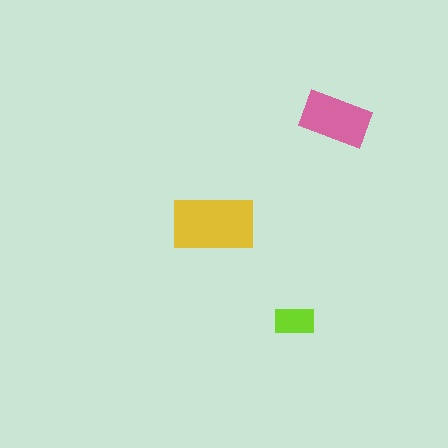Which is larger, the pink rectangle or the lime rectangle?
The pink one.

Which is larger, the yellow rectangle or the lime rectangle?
The yellow one.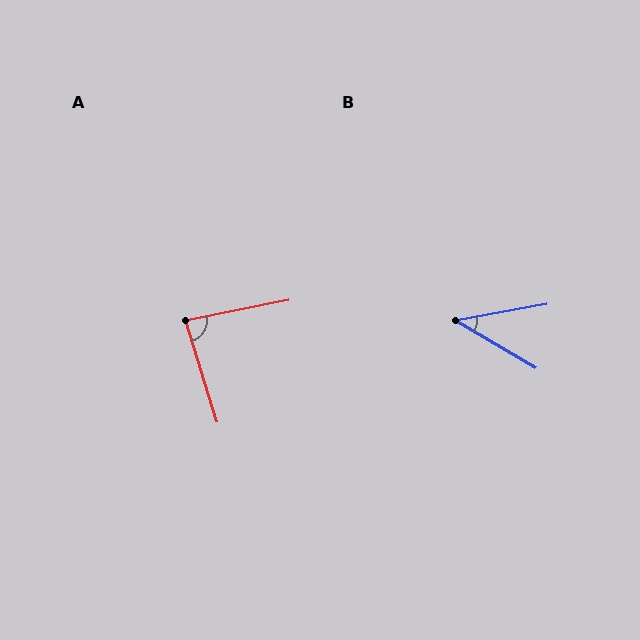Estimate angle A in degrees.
Approximately 84 degrees.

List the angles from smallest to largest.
B (40°), A (84°).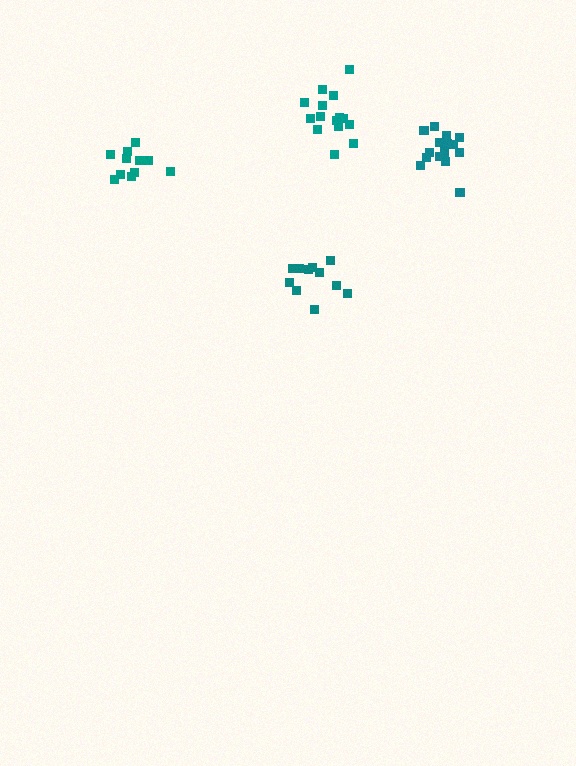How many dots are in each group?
Group 1: 15 dots, Group 2: 11 dots, Group 3: 16 dots, Group 4: 11 dots (53 total).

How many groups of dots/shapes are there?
There are 4 groups.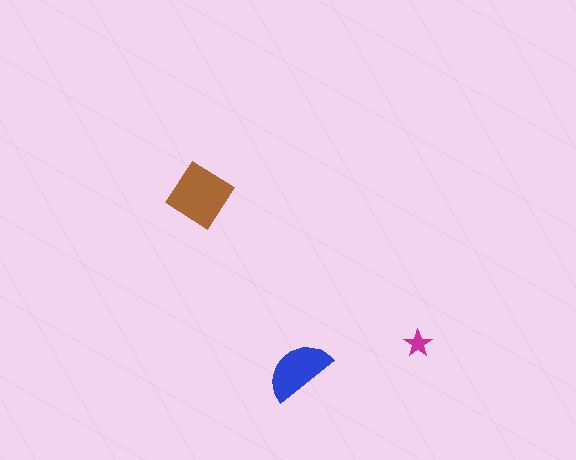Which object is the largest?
The brown diamond.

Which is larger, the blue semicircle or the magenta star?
The blue semicircle.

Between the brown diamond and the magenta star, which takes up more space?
The brown diamond.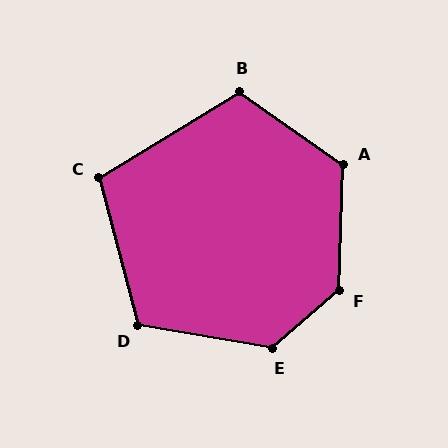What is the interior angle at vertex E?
Approximately 130 degrees (obtuse).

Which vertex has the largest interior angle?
F, at approximately 132 degrees.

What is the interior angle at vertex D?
Approximately 114 degrees (obtuse).